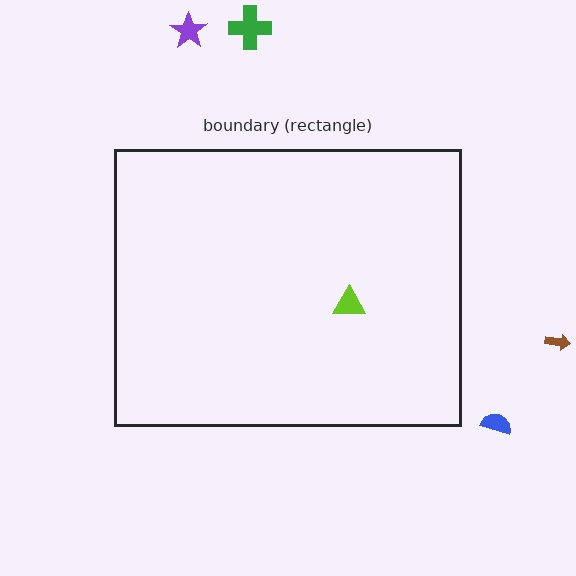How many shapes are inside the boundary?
1 inside, 4 outside.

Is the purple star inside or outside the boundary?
Outside.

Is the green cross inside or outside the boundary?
Outside.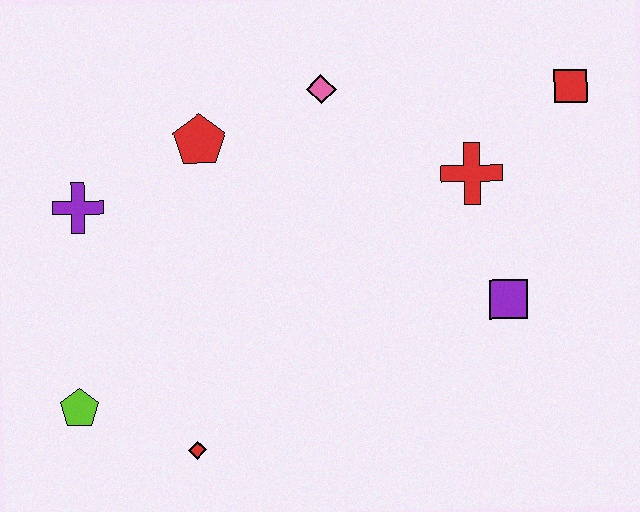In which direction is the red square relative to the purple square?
The red square is above the purple square.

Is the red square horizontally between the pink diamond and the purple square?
No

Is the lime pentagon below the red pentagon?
Yes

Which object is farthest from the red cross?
The lime pentagon is farthest from the red cross.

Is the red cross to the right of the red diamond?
Yes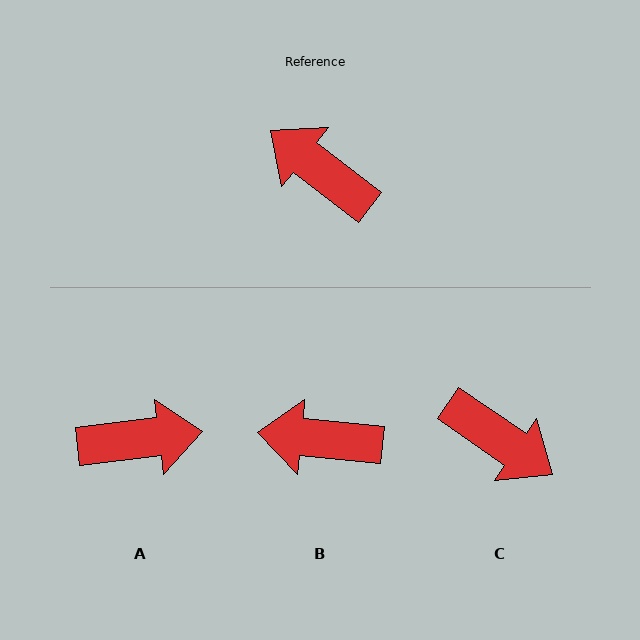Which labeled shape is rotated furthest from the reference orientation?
C, about 176 degrees away.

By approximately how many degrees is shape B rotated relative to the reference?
Approximately 32 degrees counter-clockwise.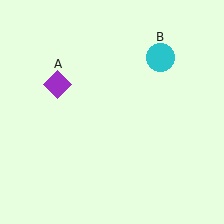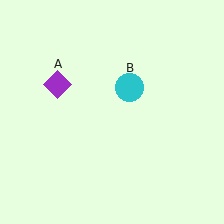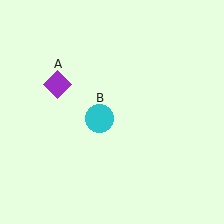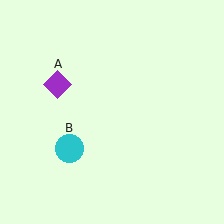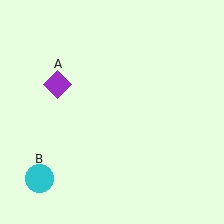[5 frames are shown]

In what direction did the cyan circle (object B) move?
The cyan circle (object B) moved down and to the left.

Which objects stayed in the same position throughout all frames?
Purple diamond (object A) remained stationary.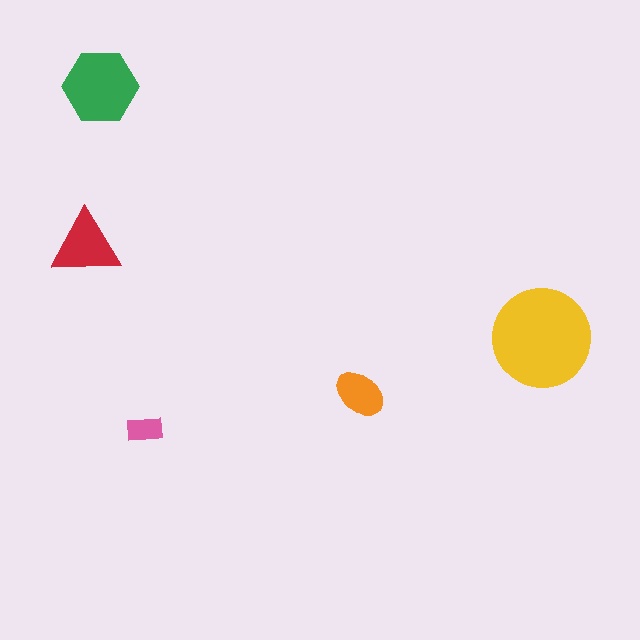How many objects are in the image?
There are 5 objects in the image.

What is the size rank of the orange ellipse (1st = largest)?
4th.